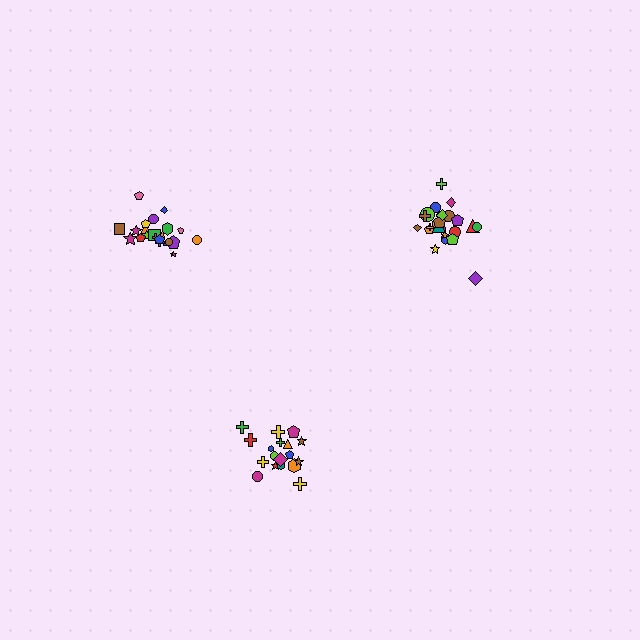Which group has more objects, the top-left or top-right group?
The top-right group.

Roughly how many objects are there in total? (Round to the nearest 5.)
Roughly 65 objects in total.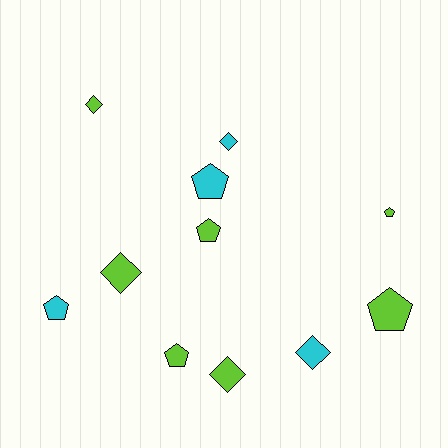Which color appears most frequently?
Lime, with 7 objects.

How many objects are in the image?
There are 11 objects.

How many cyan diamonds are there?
There are 2 cyan diamonds.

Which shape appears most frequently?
Pentagon, with 6 objects.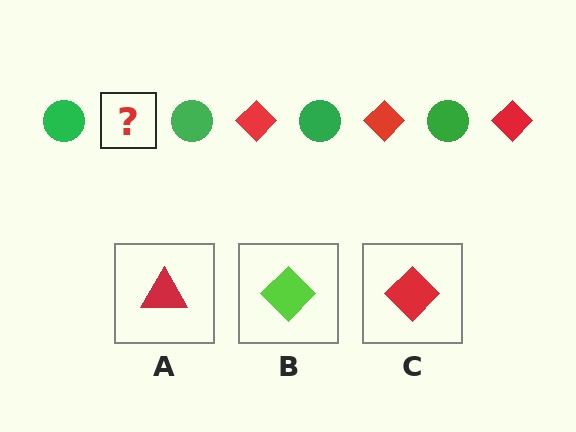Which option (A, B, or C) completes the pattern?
C.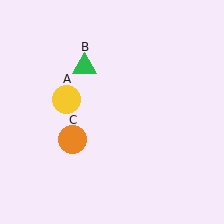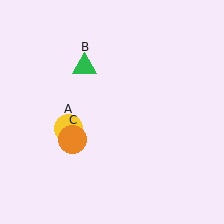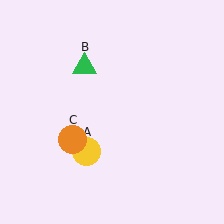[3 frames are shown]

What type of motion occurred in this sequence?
The yellow circle (object A) rotated counterclockwise around the center of the scene.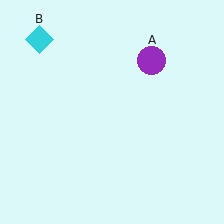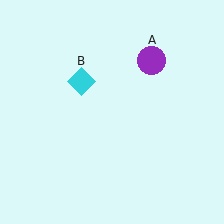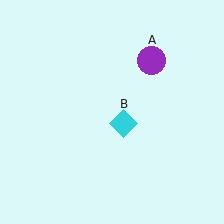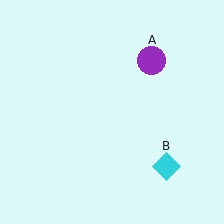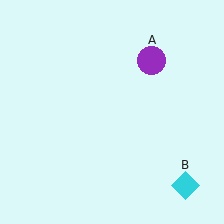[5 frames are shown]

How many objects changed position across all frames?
1 object changed position: cyan diamond (object B).